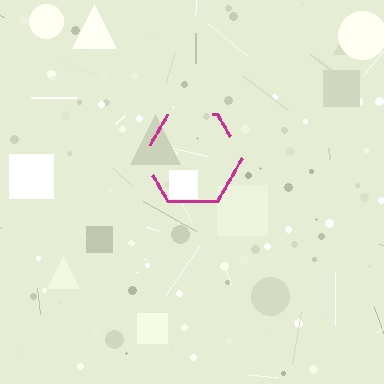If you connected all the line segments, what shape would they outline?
They would outline a hexagon.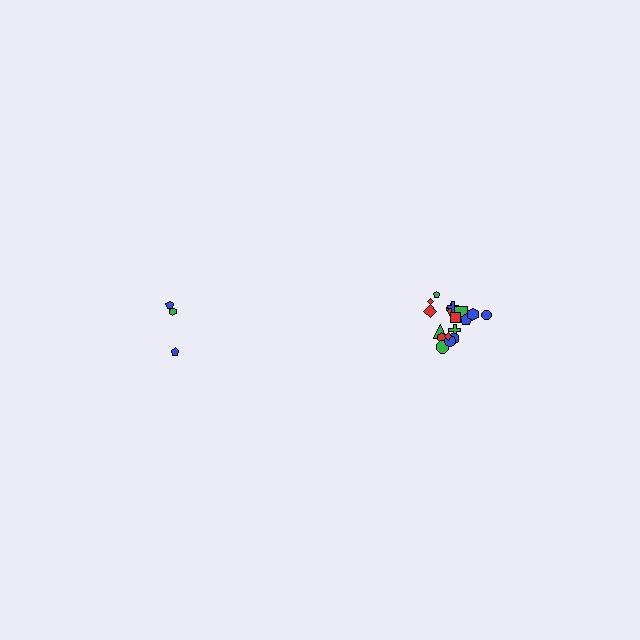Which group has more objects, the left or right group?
The right group.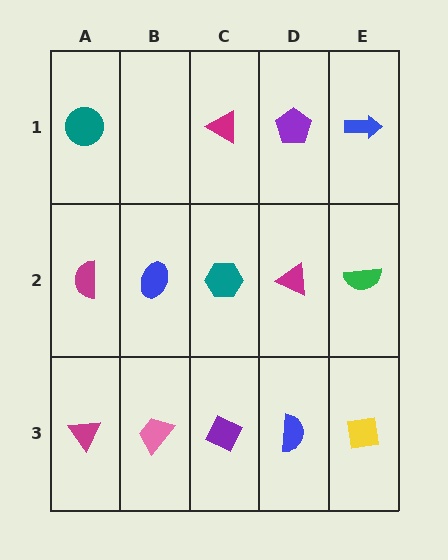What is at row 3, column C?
A purple diamond.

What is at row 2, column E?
A green semicircle.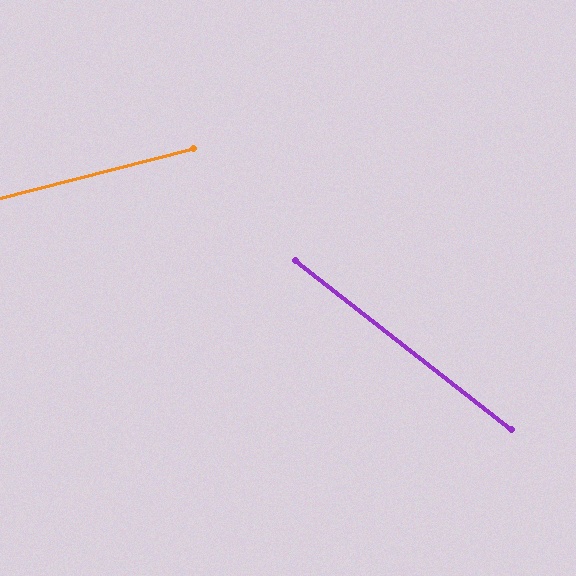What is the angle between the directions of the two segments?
Approximately 52 degrees.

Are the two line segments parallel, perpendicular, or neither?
Neither parallel nor perpendicular — they differ by about 52°.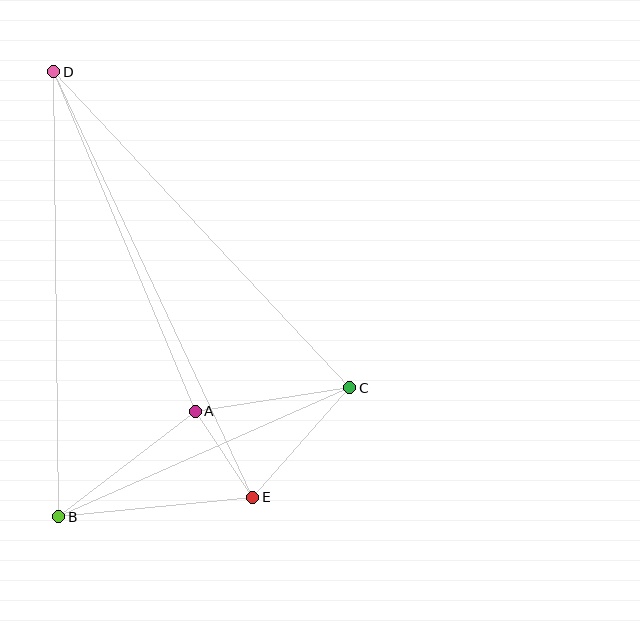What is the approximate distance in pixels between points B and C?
The distance between B and C is approximately 318 pixels.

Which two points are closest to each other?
Points A and E are closest to each other.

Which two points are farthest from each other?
Points D and E are farthest from each other.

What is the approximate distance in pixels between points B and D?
The distance between B and D is approximately 445 pixels.